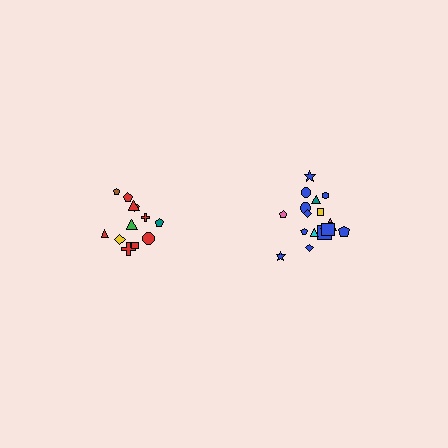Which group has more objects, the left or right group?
The right group.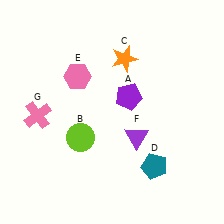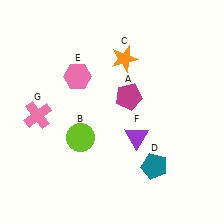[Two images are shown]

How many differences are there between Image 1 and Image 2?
There is 1 difference between the two images.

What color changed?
The pentagon (A) changed from purple in Image 1 to magenta in Image 2.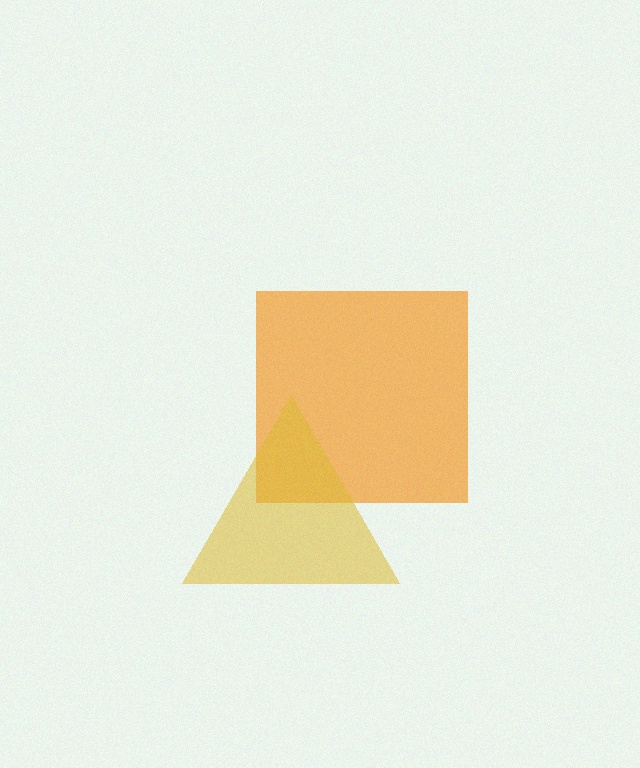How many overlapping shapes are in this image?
There are 2 overlapping shapes in the image.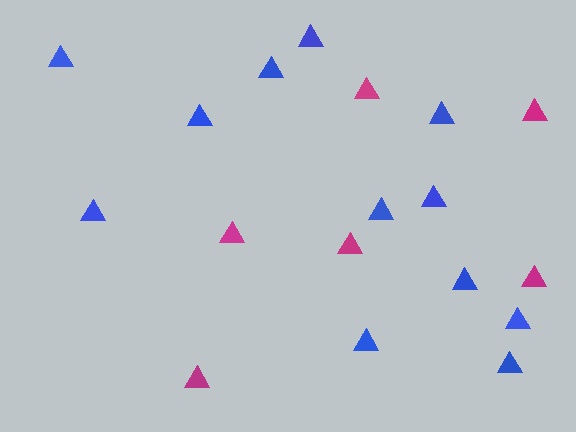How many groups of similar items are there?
There are 2 groups: one group of blue triangles (12) and one group of magenta triangles (6).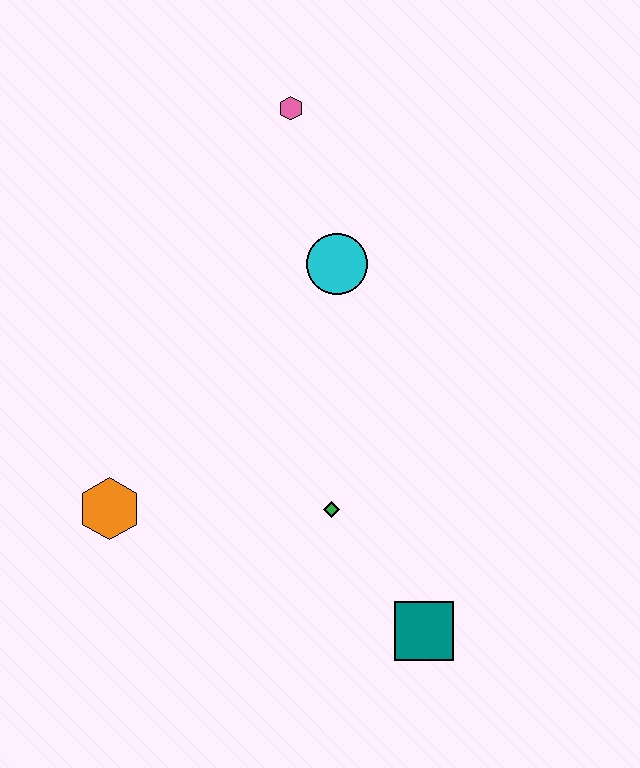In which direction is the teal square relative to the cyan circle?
The teal square is below the cyan circle.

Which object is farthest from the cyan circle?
The teal square is farthest from the cyan circle.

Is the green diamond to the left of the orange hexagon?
No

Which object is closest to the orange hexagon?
The green diamond is closest to the orange hexagon.